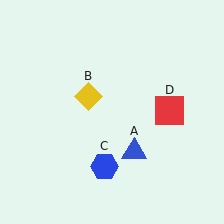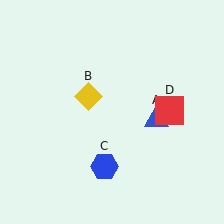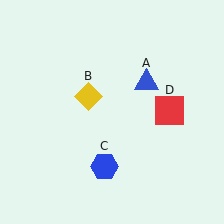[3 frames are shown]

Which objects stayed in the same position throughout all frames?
Yellow diamond (object B) and blue hexagon (object C) and red square (object D) remained stationary.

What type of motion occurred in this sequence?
The blue triangle (object A) rotated counterclockwise around the center of the scene.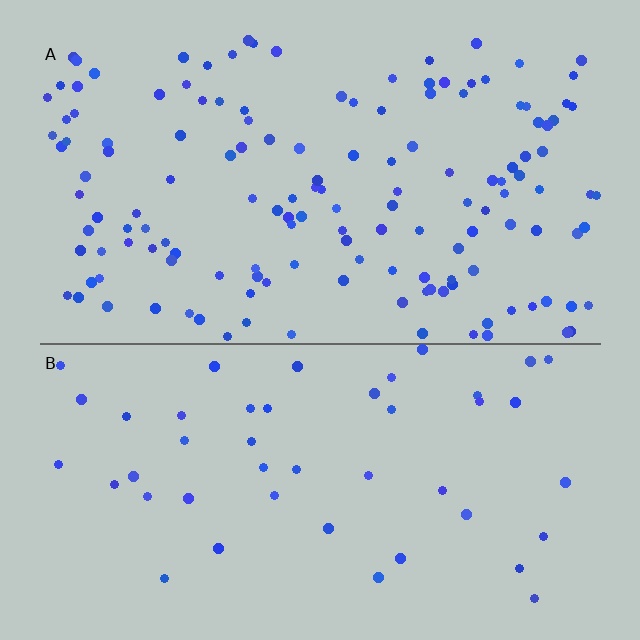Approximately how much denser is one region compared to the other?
Approximately 3.1× — region A over region B.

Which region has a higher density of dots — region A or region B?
A (the top).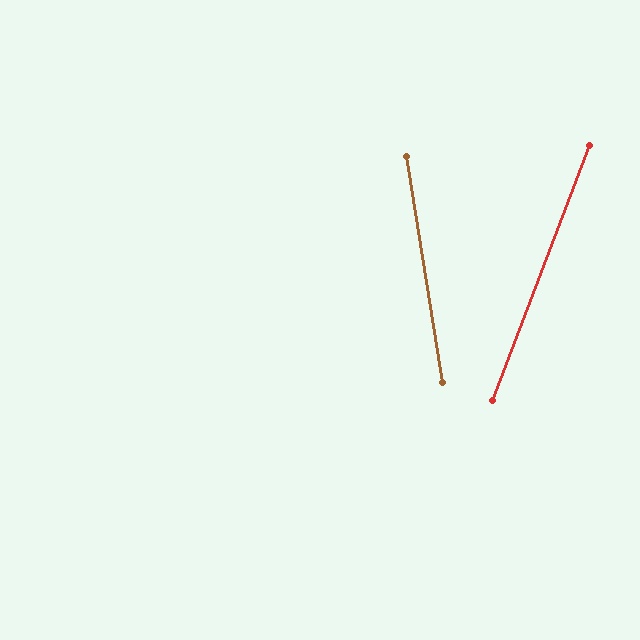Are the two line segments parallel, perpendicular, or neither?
Neither parallel nor perpendicular — they differ by about 30°.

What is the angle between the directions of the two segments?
Approximately 30 degrees.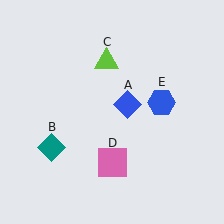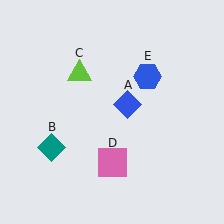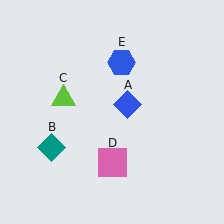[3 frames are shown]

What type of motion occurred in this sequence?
The lime triangle (object C), blue hexagon (object E) rotated counterclockwise around the center of the scene.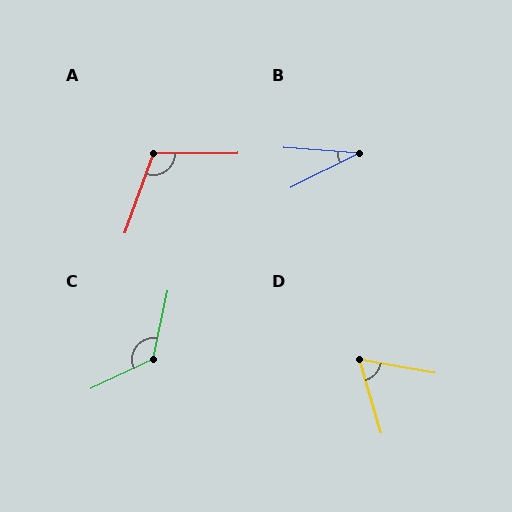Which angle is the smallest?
B, at approximately 31 degrees.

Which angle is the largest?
C, at approximately 127 degrees.